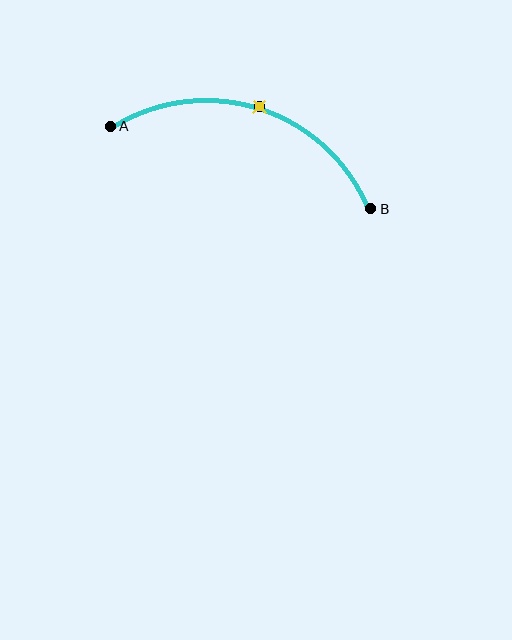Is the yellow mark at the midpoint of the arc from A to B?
Yes. The yellow mark lies on the arc at equal arc-length from both A and B — it is the arc midpoint.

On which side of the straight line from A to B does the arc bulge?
The arc bulges above the straight line connecting A and B.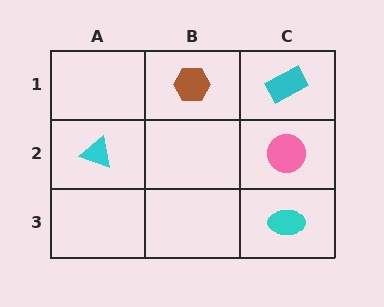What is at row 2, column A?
A cyan triangle.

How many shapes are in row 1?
2 shapes.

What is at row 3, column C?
A cyan ellipse.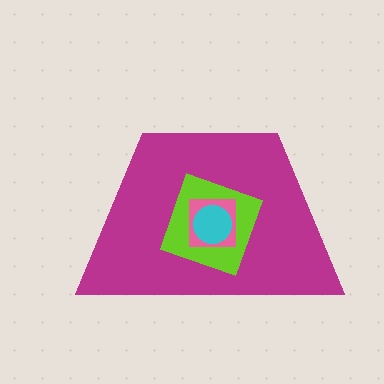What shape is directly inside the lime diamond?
The pink square.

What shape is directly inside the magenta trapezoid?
The lime diamond.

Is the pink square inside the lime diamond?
Yes.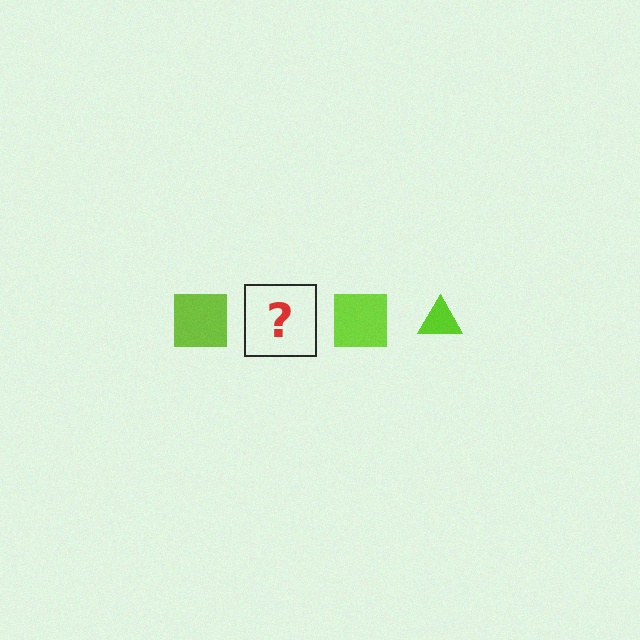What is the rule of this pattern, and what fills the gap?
The rule is that the pattern cycles through square, triangle shapes in lime. The gap should be filled with a lime triangle.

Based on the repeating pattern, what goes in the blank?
The blank should be a lime triangle.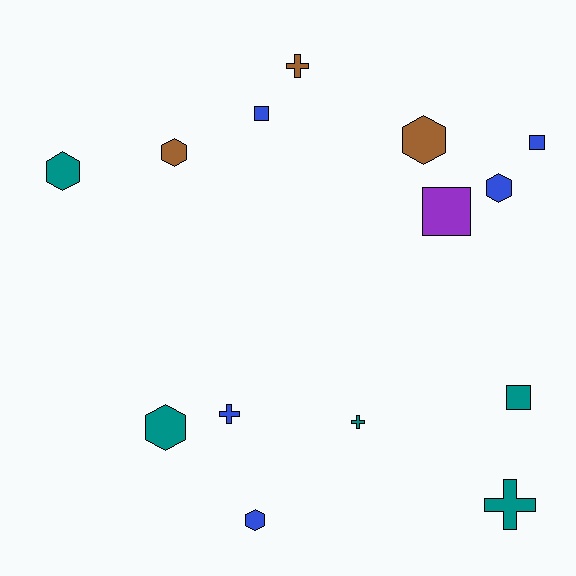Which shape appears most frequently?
Hexagon, with 6 objects.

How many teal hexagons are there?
There are 2 teal hexagons.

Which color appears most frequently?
Blue, with 5 objects.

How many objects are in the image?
There are 14 objects.